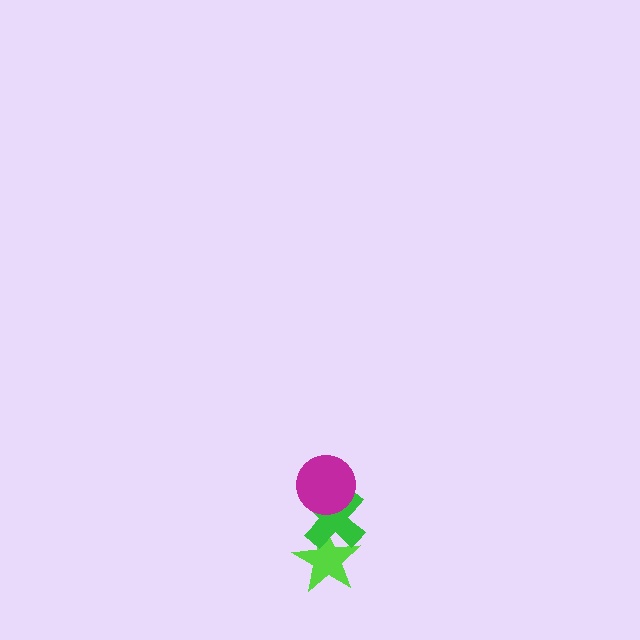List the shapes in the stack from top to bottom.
From top to bottom: the magenta circle, the green cross, the lime star.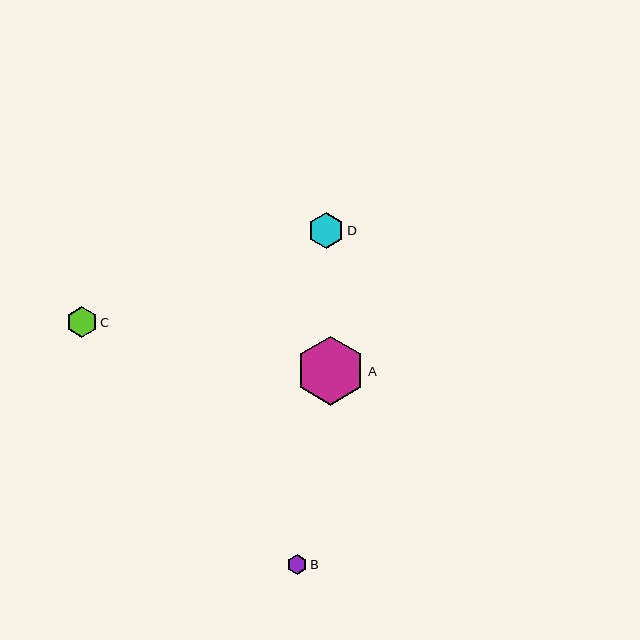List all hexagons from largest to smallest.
From largest to smallest: A, D, C, B.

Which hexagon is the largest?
Hexagon A is the largest with a size of approximately 69 pixels.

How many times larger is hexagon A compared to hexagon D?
Hexagon A is approximately 1.9 times the size of hexagon D.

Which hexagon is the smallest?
Hexagon B is the smallest with a size of approximately 20 pixels.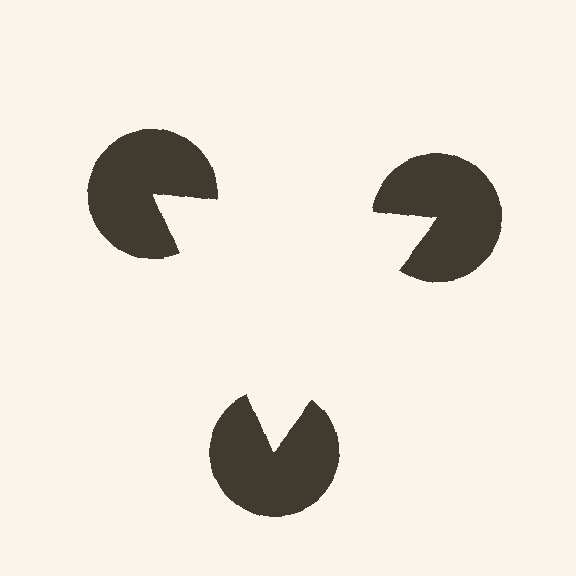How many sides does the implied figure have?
3 sides.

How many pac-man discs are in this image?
There are 3 — one at each vertex of the illusory triangle.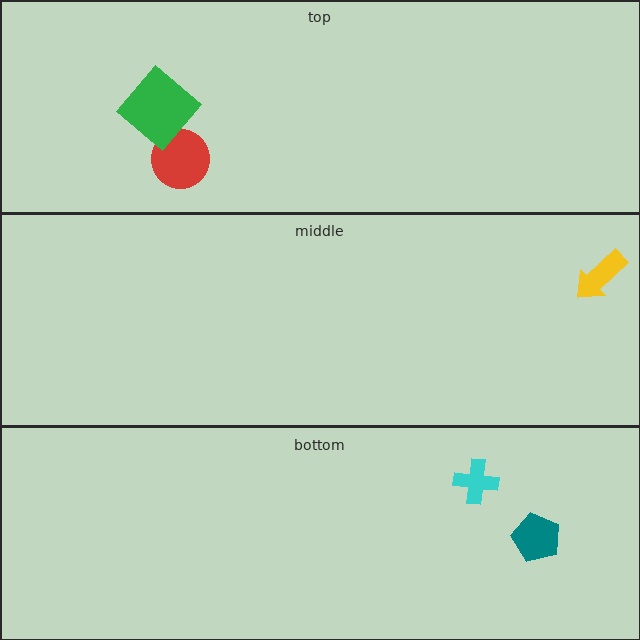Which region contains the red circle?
The top region.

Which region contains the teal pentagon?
The bottom region.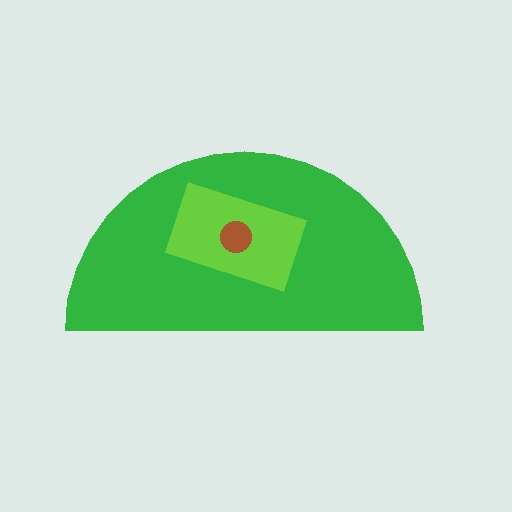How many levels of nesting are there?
3.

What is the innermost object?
The brown circle.